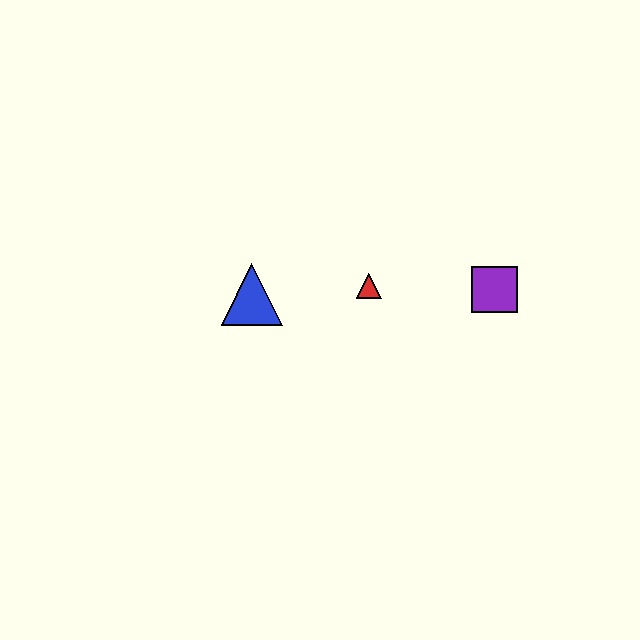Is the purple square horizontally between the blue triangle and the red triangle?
No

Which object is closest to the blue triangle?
The red triangle is closest to the blue triangle.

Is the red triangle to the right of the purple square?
No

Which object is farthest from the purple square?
The blue triangle is farthest from the purple square.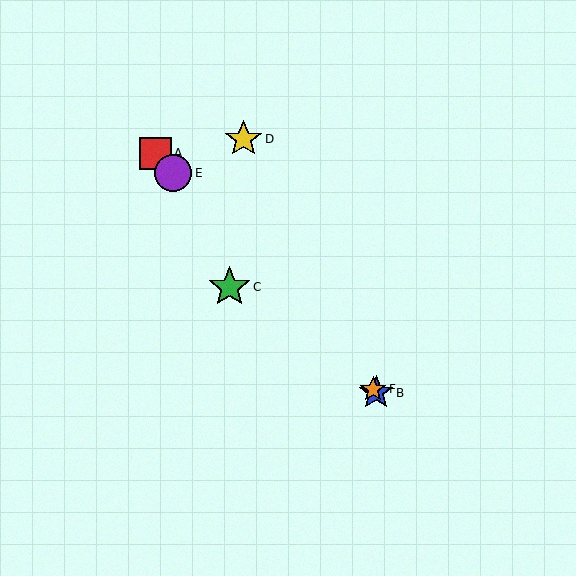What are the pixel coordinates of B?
Object B is at (376, 393).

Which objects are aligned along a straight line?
Objects A, B, E, F are aligned along a straight line.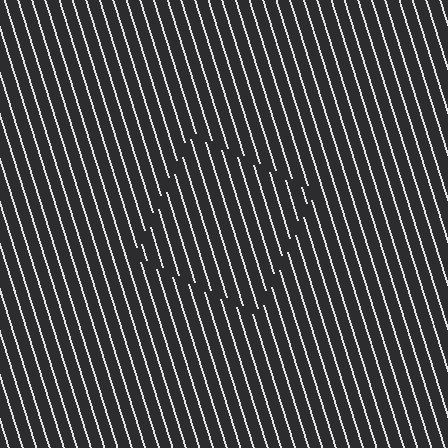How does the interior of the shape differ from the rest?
The interior of the shape contains the same grating, shifted by half a period — the contour is defined by the phase discontinuity where line-ends from the inner and outer gratings abut.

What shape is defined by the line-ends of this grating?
An illusory square. The interior of the shape contains the same grating, shifted by half a period — the contour is defined by the phase discontinuity where line-ends from the inner and outer gratings abut.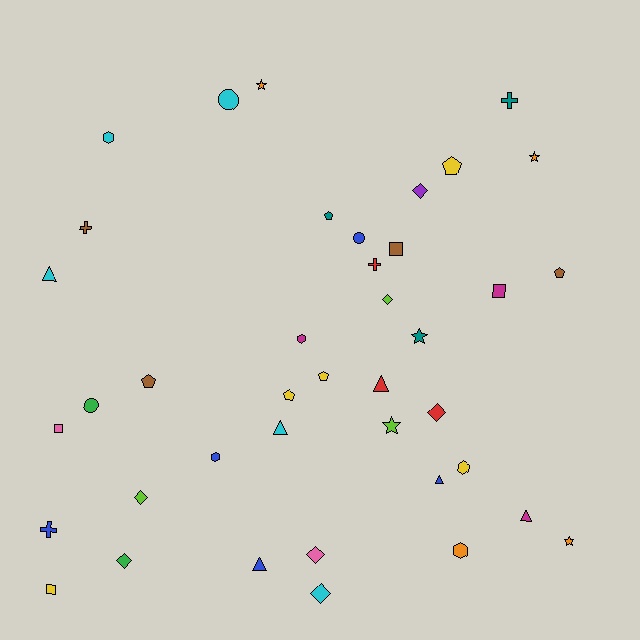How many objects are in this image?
There are 40 objects.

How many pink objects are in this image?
There are 2 pink objects.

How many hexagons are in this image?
There are 5 hexagons.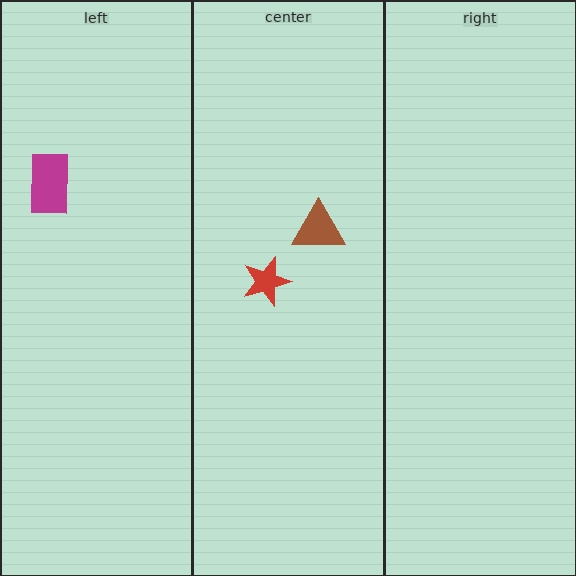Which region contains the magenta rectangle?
The left region.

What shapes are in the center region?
The brown triangle, the red star.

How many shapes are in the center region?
2.